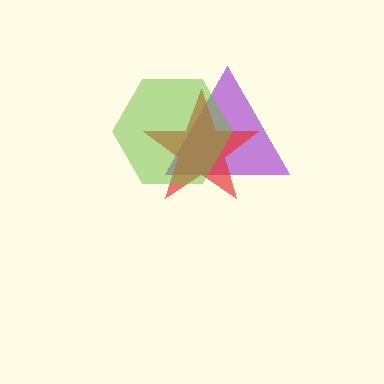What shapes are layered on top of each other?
The layered shapes are: a purple triangle, a red star, a lime hexagon.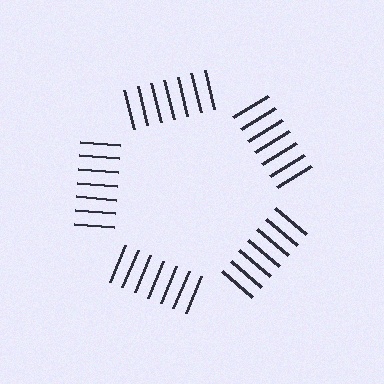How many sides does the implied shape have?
5 sides — the line-ends trace a pentagon.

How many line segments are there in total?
35 — 7 along each of the 5 edges.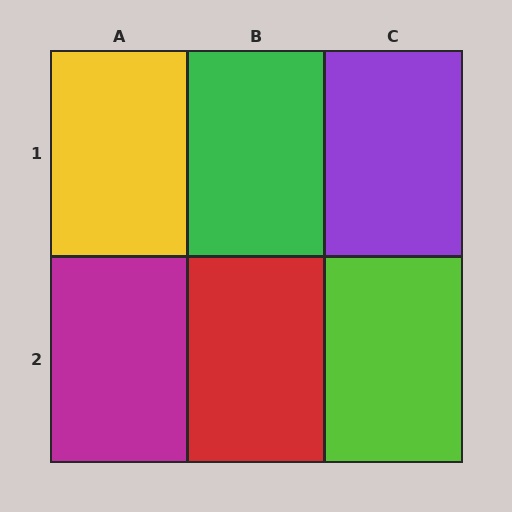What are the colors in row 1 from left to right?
Yellow, green, purple.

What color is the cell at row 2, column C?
Lime.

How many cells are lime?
1 cell is lime.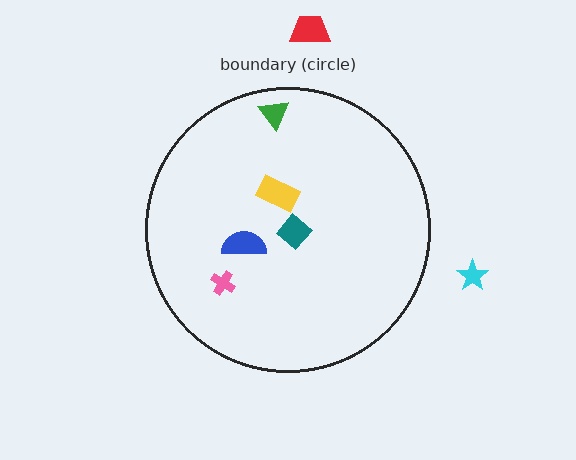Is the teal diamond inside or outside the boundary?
Inside.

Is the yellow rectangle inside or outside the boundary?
Inside.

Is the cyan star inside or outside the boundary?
Outside.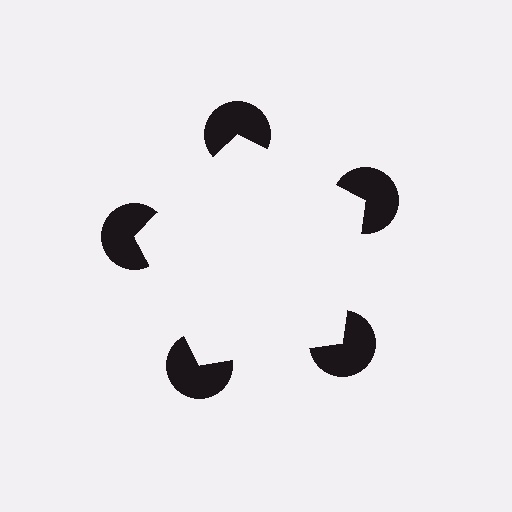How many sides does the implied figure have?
5 sides.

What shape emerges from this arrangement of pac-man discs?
An illusory pentagon — its edges are inferred from the aligned wedge cuts in the pac-man discs, not physically drawn.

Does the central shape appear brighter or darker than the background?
It typically appears slightly brighter than the background, even though no actual brightness change is drawn.